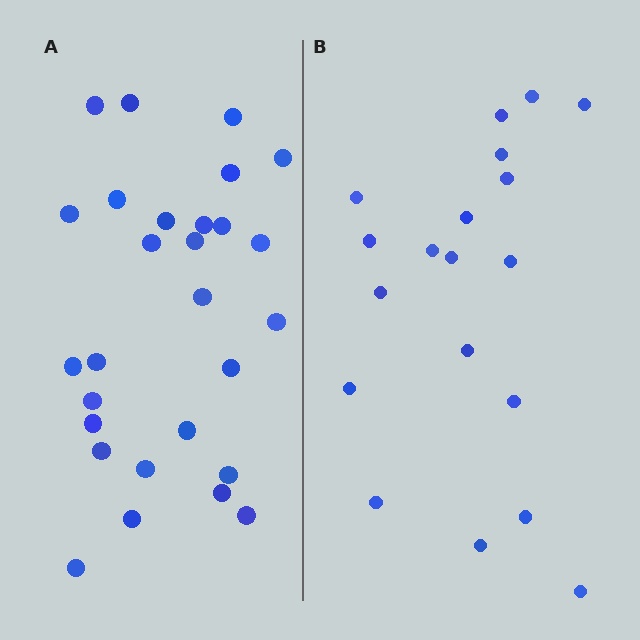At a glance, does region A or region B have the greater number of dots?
Region A (the left region) has more dots.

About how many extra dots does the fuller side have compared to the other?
Region A has roughly 8 or so more dots than region B.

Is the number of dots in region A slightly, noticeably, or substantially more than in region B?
Region A has substantially more. The ratio is roughly 1.5 to 1.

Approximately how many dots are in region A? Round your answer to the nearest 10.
About 30 dots. (The exact count is 28, which rounds to 30.)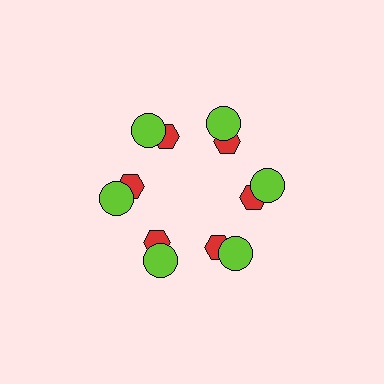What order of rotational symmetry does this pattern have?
This pattern has 6-fold rotational symmetry.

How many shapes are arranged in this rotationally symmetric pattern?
There are 12 shapes, arranged in 6 groups of 2.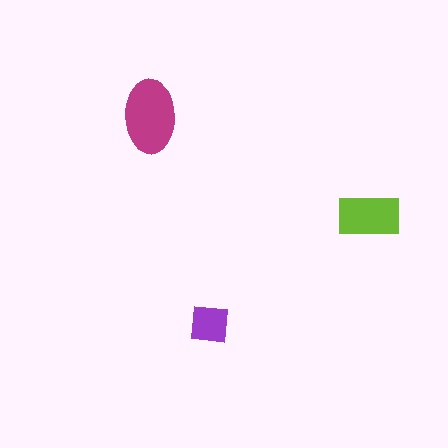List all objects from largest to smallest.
The magenta ellipse, the lime rectangle, the purple square.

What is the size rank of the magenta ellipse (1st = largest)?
1st.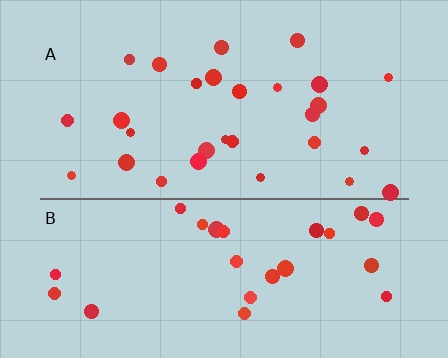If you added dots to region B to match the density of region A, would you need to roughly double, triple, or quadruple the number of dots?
Approximately double.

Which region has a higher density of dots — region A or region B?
A (the top).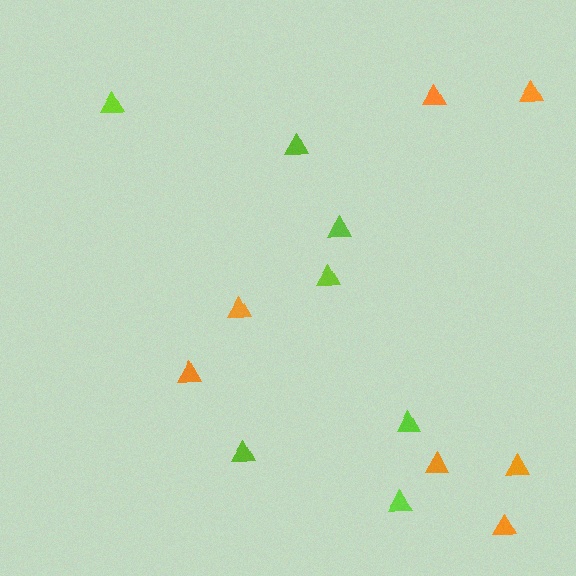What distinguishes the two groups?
There are 2 groups: one group of lime triangles (7) and one group of orange triangles (7).